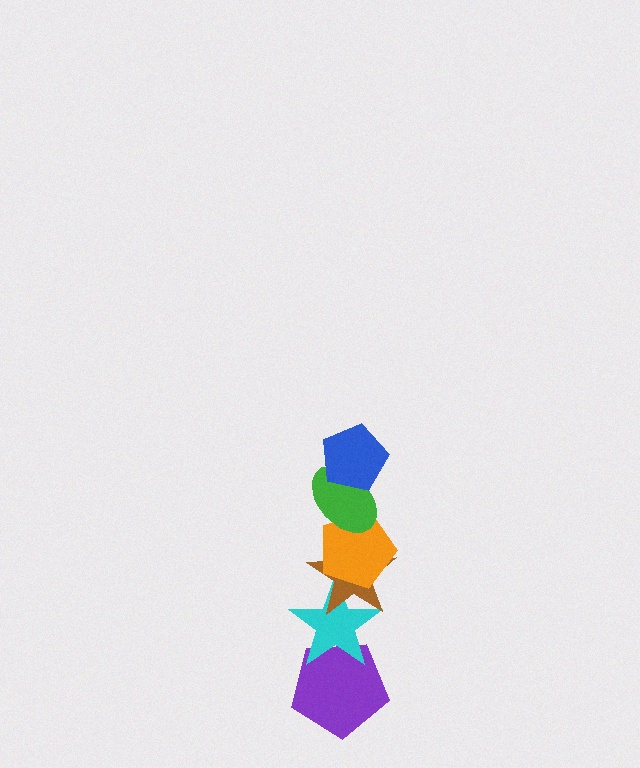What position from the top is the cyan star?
The cyan star is 5th from the top.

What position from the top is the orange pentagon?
The orange pentagon is 3rd from the top.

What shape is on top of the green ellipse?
The blue pentagon is on top of the green ellipse.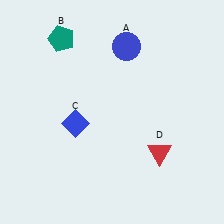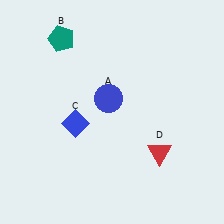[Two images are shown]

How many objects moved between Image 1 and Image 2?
1 object moved between the two images.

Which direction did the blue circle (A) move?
The blue circle (A) moved down.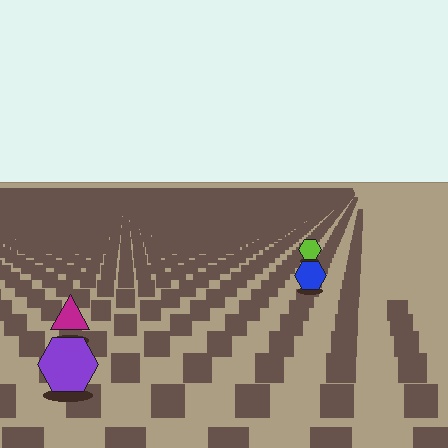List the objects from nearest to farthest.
From nearest to farthest: the purple hexagon, the magenta triangle, the blue hexagon, the lime hexagon.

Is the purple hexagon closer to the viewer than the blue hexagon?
Yes. The purple hexagon is closer — you can tell from the texture gradient: the ground texture is coarser near it.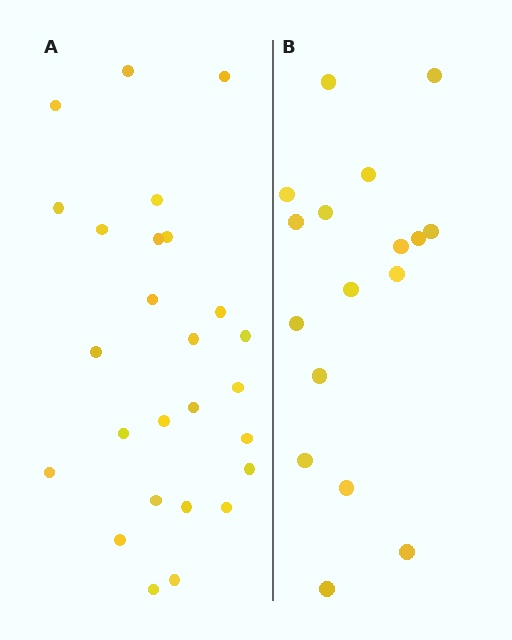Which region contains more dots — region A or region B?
Region A (the left region) has more dots.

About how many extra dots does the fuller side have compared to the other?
Region A has roughly 8 or so more dots than region B.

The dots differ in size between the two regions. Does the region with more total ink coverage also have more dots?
No. Region B has more total ink coverage because its dots are larger, but region A actually contains more individual dots. Total area can be misleading — the number of items is what matters here.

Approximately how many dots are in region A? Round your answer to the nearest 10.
About 30 dots. (The exact count is 26, which rounds to 30.)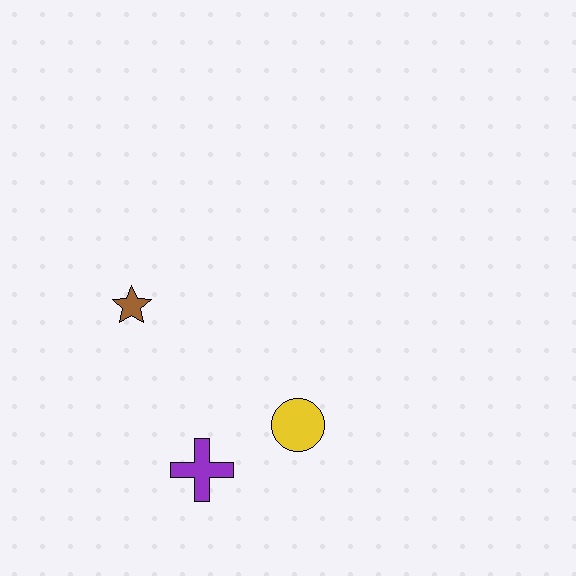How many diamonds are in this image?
There are no diamonds.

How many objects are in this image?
There are 3 objects.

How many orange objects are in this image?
There are no orange objects.